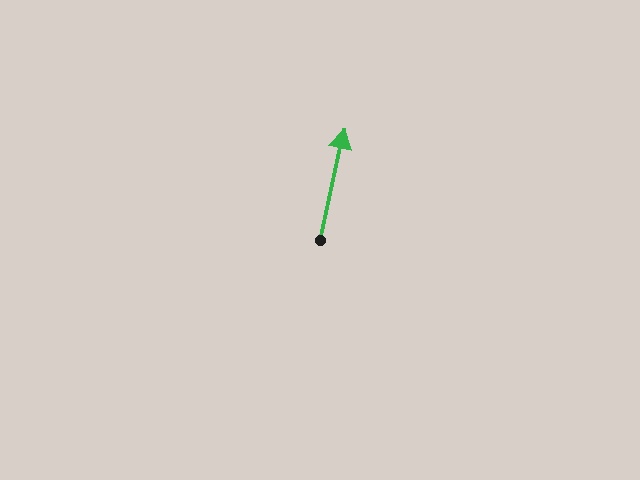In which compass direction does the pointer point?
North.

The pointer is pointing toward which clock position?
Roughly 12 o'clock.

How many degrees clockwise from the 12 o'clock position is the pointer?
Approximately 12 degrees.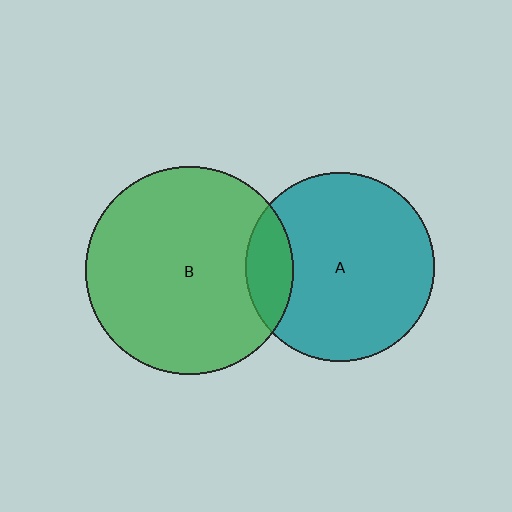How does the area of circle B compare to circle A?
Approximately 1.2 times.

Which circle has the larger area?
Circle B (green).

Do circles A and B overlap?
Yes.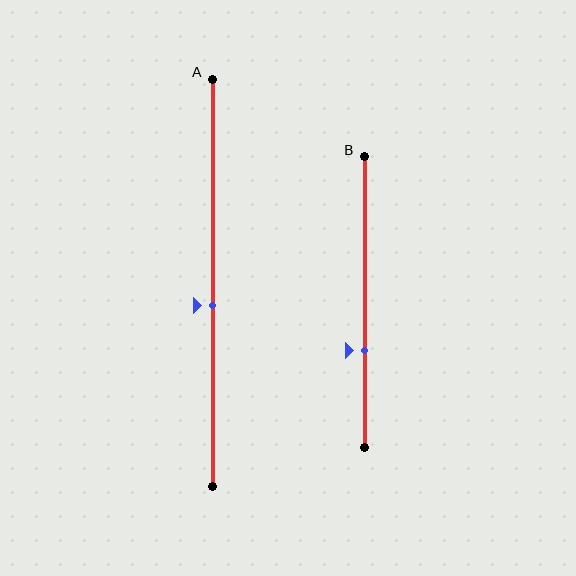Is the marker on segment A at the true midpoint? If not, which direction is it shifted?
No, the marker on segment A is shifted downward by about 6% of the segment length.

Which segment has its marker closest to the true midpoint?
Segment A has its marker closest to the true midpoint.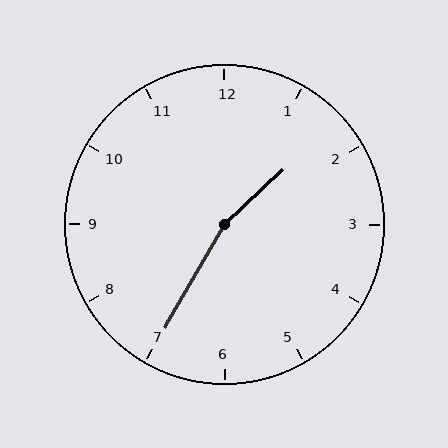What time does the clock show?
1:35.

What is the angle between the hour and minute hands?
Approximately 162 degrees.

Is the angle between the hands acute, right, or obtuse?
It is obtuse.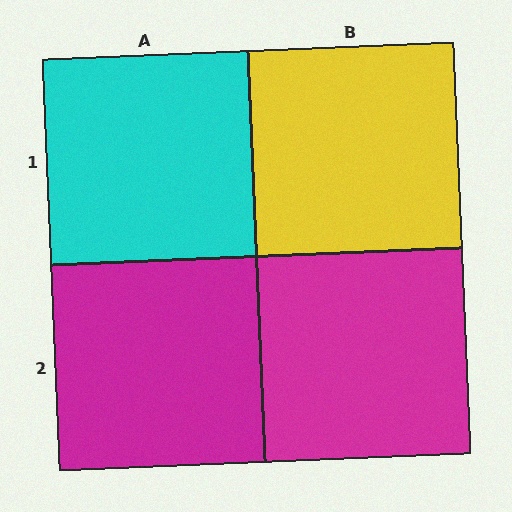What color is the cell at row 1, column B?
Yellow.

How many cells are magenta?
2 cells are magenta.